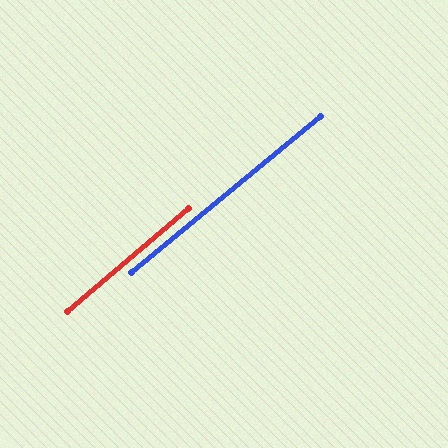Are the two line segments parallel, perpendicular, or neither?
Parallel — their directions differ by only 0.7°.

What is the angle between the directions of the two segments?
Approximately 1 degree.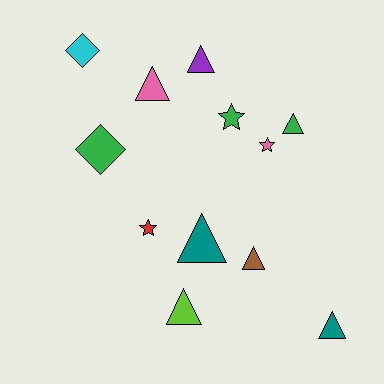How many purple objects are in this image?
There is 1 purple object.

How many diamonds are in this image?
There are 2 diamonds.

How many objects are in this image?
There are 12 objects.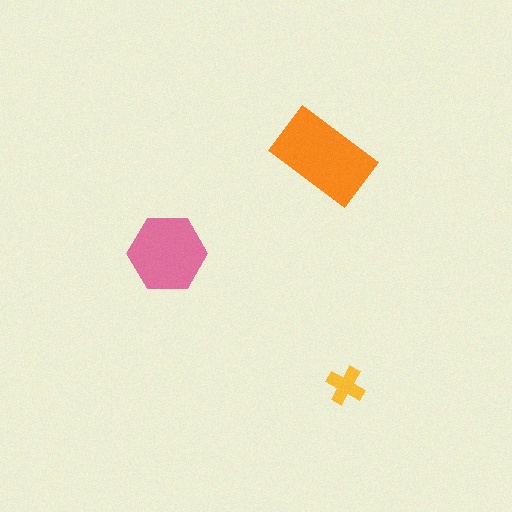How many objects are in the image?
There are 3 objects in the image.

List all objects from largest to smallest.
The orange rectangle, the pink hexagon, the yellow cross.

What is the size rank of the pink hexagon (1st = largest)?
2nd.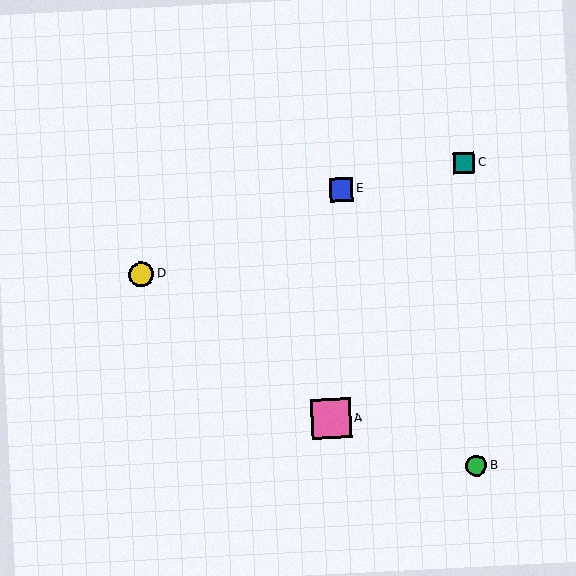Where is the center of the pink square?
The center of the pink square is at (331, 419).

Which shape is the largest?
The pink square (labeled A) is the largest.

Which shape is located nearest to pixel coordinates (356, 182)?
The blue square (labeled E) at (341, 189) is nearest to that location.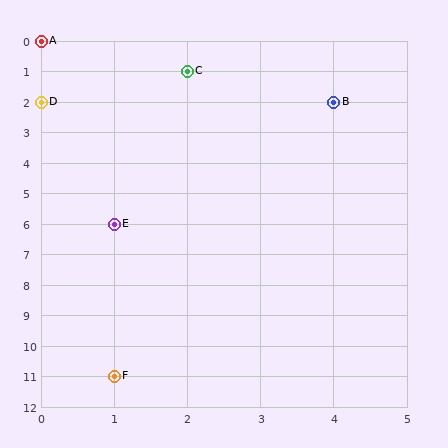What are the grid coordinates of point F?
Point F is at grid coordinates (1, 11).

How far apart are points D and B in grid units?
Points D and B are 4 columns apart.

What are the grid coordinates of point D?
Point D is at grid coordinates (0, 2).